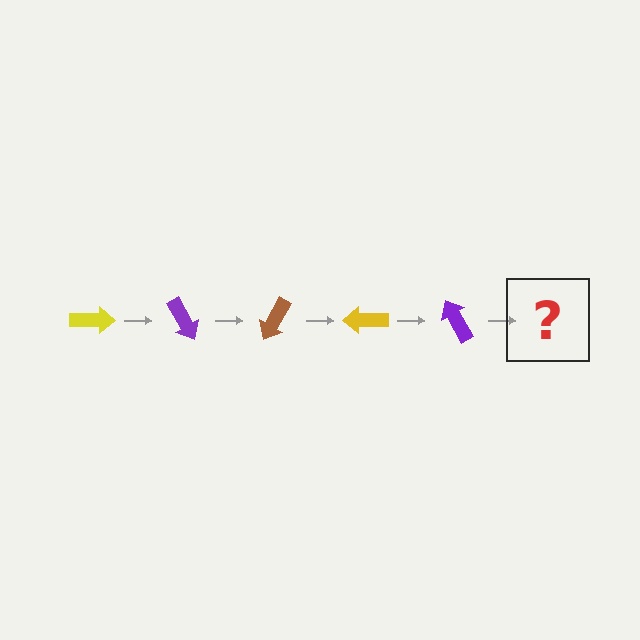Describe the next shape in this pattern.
It should be a brown arrow, rotated 300 degrees from the start.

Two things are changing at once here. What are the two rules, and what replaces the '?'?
The two rules are that it rotates 60 degrees each step and the color cycles through yellow, purple, and brown. The '?' should be a brown arrow, rotated 300 degrees from the start.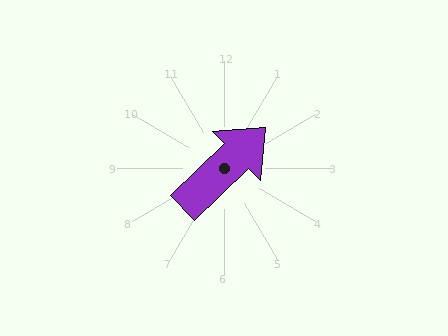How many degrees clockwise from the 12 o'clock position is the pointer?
Approximately 46 degrees.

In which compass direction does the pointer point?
Northeast.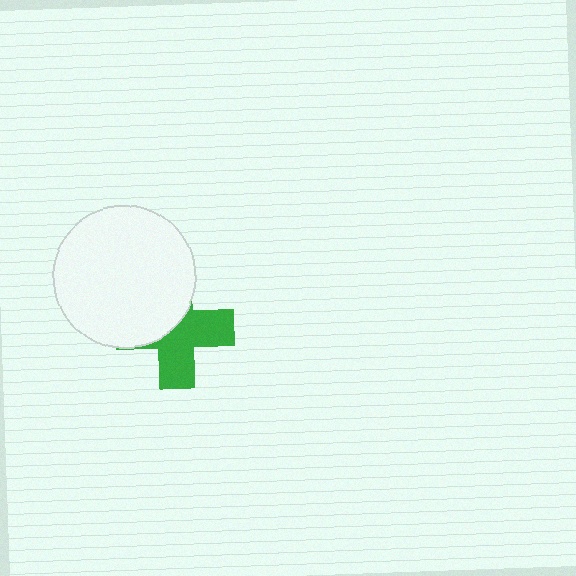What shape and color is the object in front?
The object in front is a white circle.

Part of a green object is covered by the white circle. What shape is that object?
It is a cross.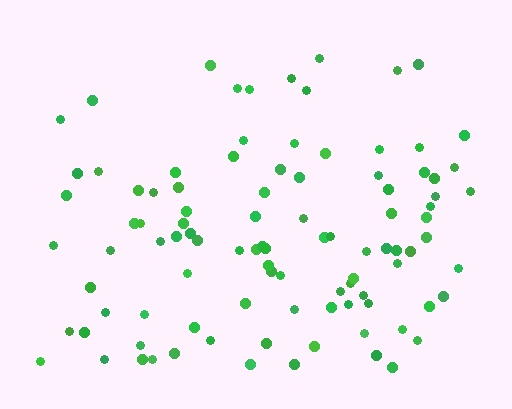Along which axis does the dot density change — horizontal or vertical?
Vertical.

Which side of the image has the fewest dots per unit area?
The top.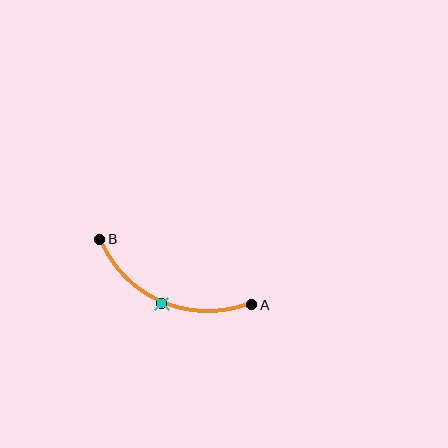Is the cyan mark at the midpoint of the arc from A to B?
Yes. The cyan mark lies on the arc at equal arc-length from both A and B — it is the arc midpoint.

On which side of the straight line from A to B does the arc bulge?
The arc bulges below the straight line connecting A and B.